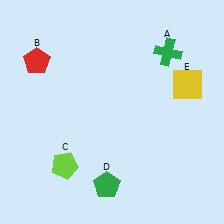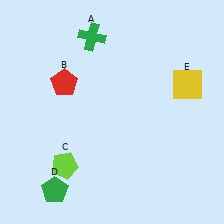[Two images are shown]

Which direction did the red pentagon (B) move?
The red pentagon (B) moved right.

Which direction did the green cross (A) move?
The green cross (A) moved left.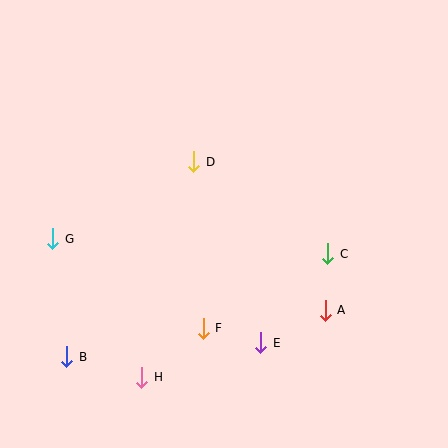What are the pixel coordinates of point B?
Point B is at (67, 357).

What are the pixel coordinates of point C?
Point C is at (328, 254).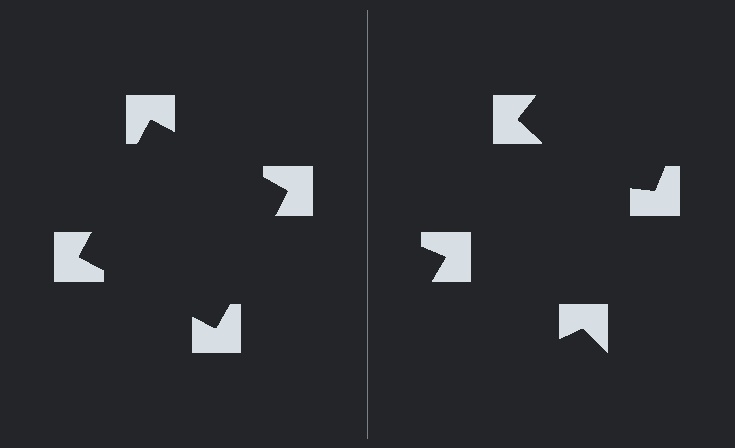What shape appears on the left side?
An illusory square.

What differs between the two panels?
The notched squares are positioned identically on both sides; only the wedge orientations differ. On the left they align to a square; on the right they are misaligned.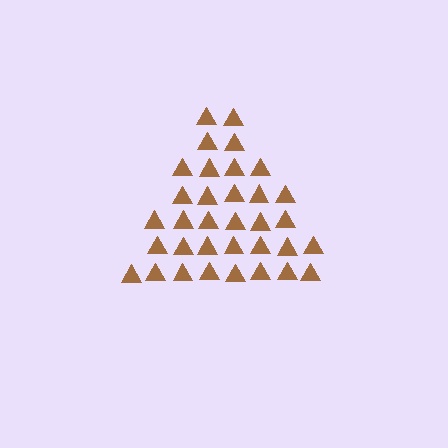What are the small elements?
The small elements are triangles.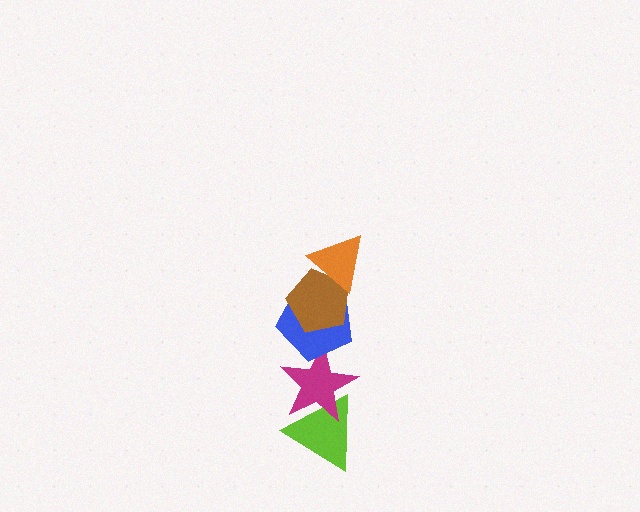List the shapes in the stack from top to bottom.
From top to bottom: the orange triangle, the brown pentagon, the blue pentagon, the magenta star, the lime triangle.